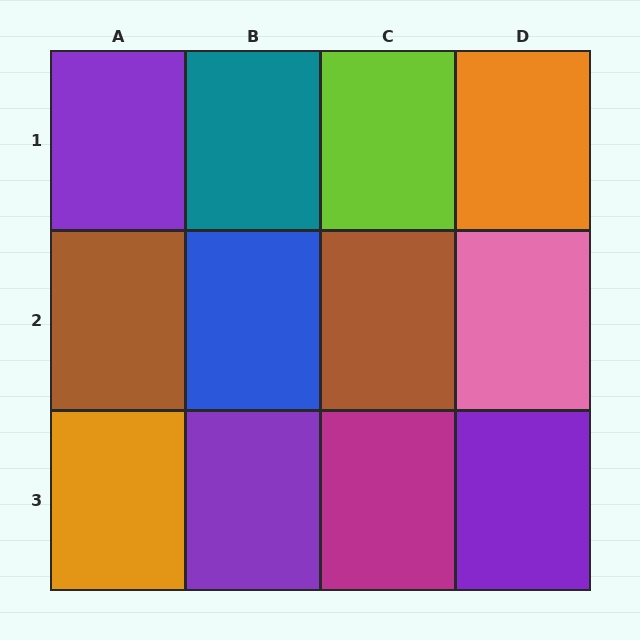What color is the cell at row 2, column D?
Pink.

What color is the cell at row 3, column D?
Purple.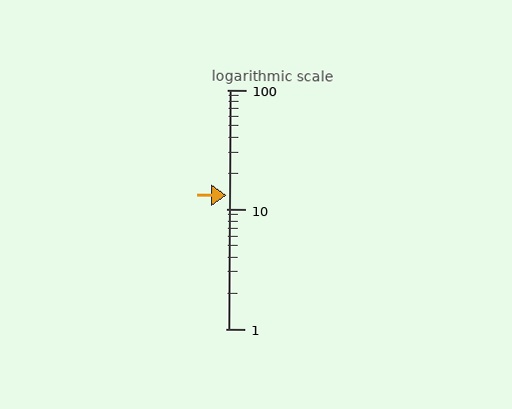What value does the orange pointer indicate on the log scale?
The pointer indicates approximately 13.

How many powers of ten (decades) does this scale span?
The scale spans 2 decades, from 1 to 100.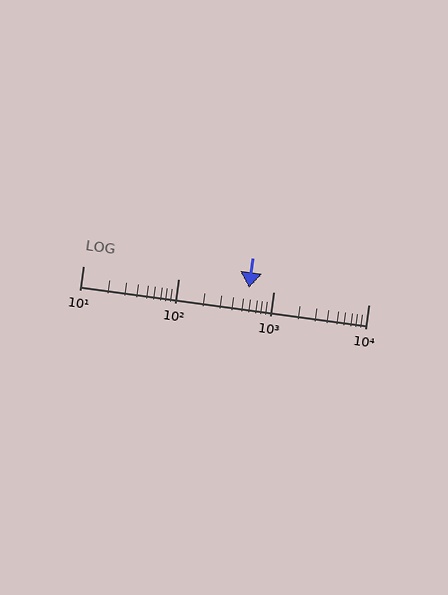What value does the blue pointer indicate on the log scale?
The pointer indicates approximately 550.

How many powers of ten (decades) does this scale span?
The scale spans 3 decades, from 10 to 10000.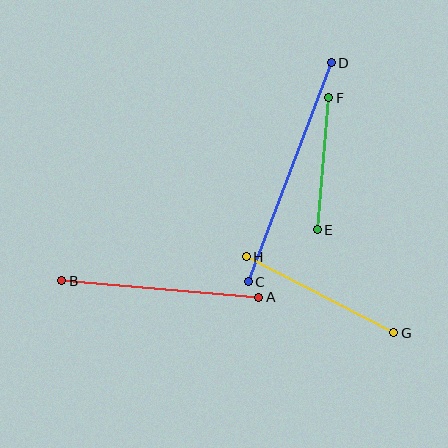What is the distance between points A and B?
The distance is approximately 197 pixels.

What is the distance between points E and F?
The distance is approximately 133 pixels.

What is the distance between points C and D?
The distance is approximately 234 pixels.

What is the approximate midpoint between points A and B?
The midpoint is at approximately (160, 289) pixels.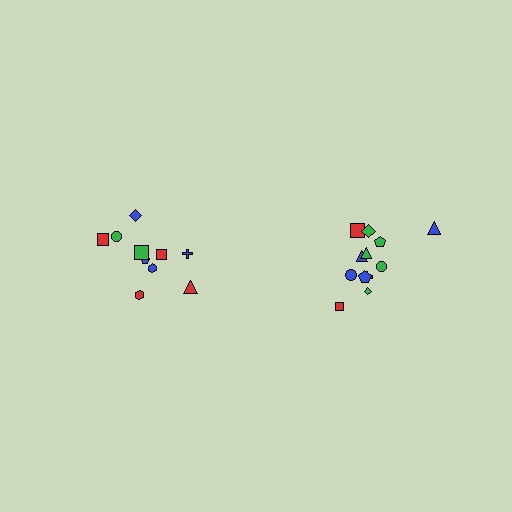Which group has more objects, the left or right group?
The right group.